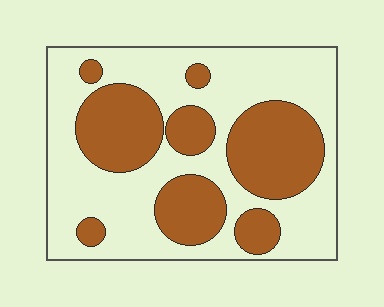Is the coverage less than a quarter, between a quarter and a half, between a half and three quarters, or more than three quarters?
Between a quarter and a half.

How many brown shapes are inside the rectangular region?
8.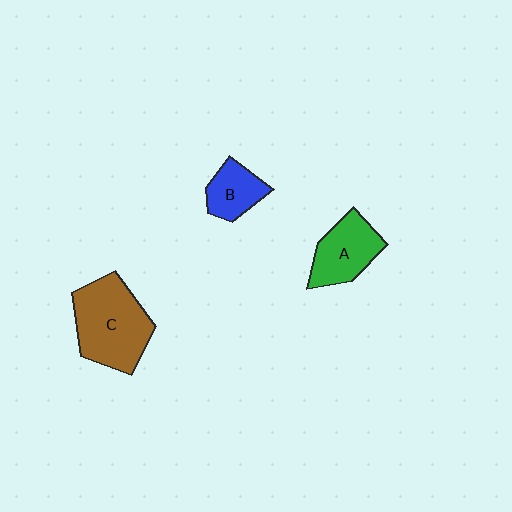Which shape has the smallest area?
Shape B (blue).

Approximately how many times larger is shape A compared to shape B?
Approximately 1.4 times.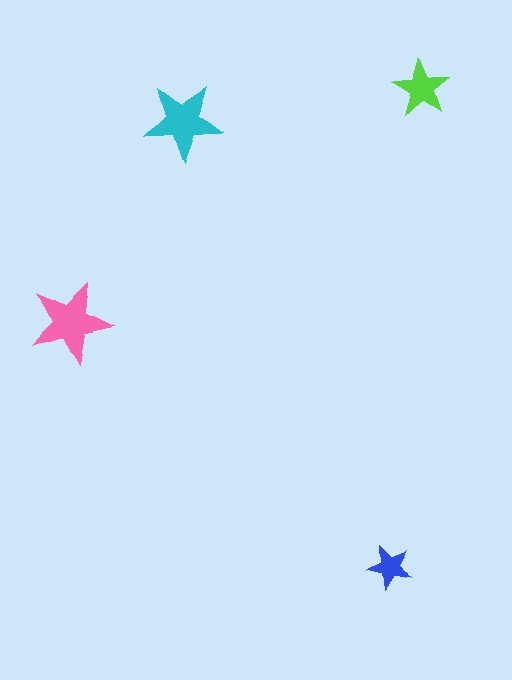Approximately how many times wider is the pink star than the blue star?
About 2 times wider.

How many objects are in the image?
There are 4 objects in the image.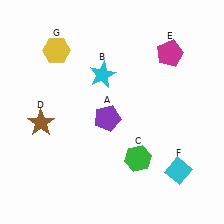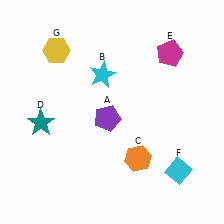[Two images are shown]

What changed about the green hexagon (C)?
In Image 1, C is green. In Image 2, it changed to orange.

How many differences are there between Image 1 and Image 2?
There are 2 differences between the two images.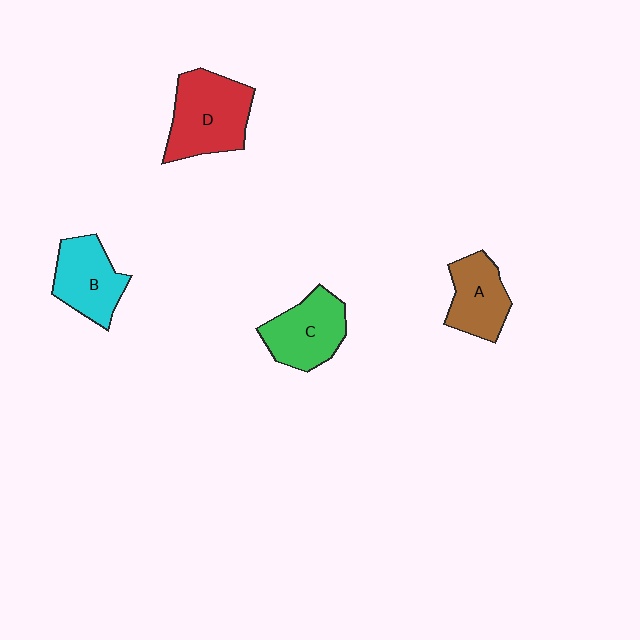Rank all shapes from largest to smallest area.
From largest to smallest: D (red), C (green), B (cyan), A (brown).